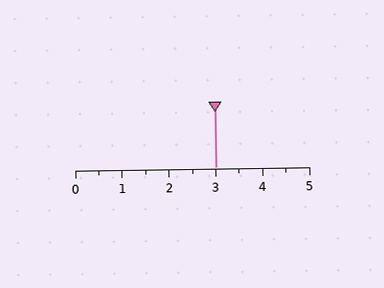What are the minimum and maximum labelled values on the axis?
The axis runs from 0 to 5.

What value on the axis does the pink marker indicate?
The marker indicates approximately 3.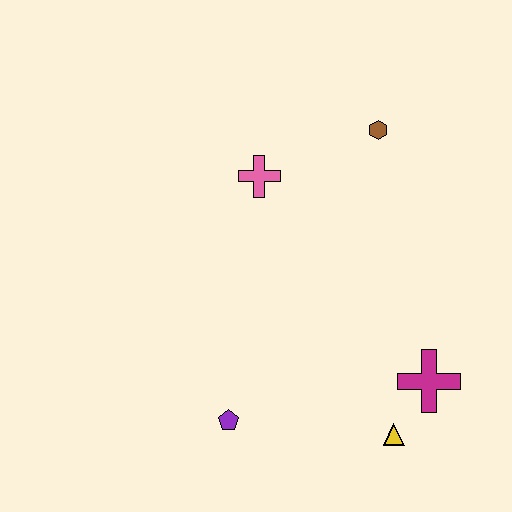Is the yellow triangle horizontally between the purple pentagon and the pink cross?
No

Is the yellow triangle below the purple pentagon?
Yes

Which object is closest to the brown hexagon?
The pink cross is closest to the brown hexagon.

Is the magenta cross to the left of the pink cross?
No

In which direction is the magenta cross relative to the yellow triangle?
The magenta cross is above the yellow triangle.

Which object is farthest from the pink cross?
The yellow triangle is farthest from the pink cross.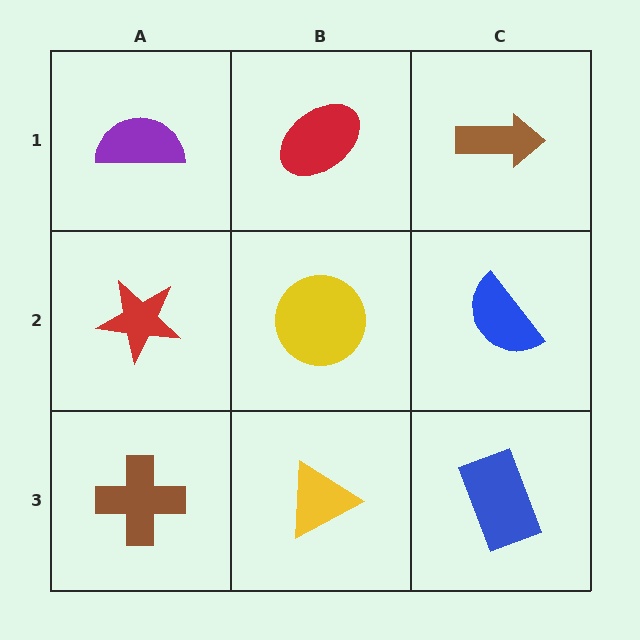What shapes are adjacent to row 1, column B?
A yellow circle (row 2, column B), a purple semicircle (row 1, column A), a brown arrow (row 1, column C).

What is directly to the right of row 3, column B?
A blue rectangle.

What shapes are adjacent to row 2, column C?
A brown arrow (row 1, column C), a blue rectangle (row 3, column C), a yellow circle (row 2, column B).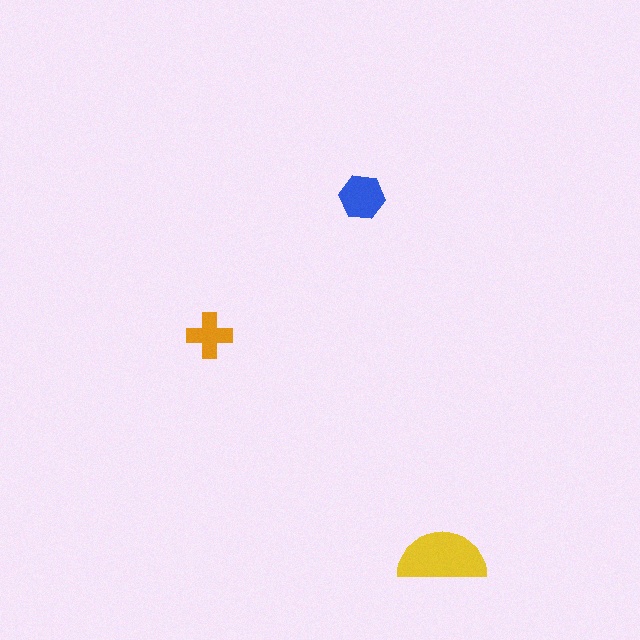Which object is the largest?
The yellow semicircle.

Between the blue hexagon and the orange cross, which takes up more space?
The blue hexagon.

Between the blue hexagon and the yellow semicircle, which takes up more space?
The yellow semicircle.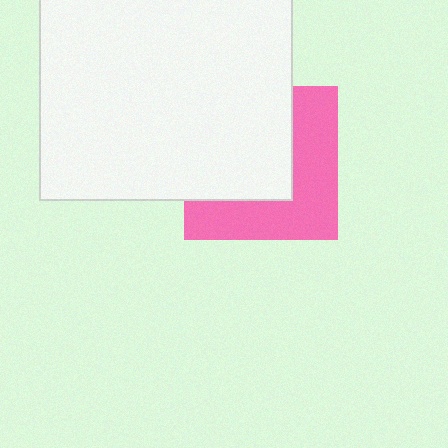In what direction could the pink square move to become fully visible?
The pink square could move toward the lower-right. That would shift it out from behind the white rectangle entirely.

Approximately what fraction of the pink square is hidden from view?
Roughly 54% of the pink square is hidden behind the white rectangle.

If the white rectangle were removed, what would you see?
You would see the complete pink square.